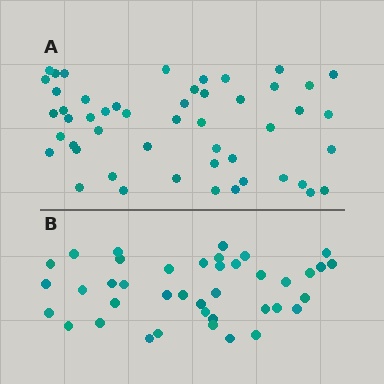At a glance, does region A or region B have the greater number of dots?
Region A (the top region) has more dots.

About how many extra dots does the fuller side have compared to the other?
Region A has roughly 10 or so more dots than region B.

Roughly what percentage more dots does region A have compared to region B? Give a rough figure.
About 25% more.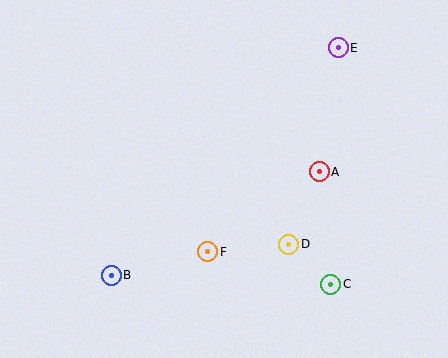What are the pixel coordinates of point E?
Point E is at (338, 48).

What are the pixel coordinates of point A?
Point A is at (319, 172).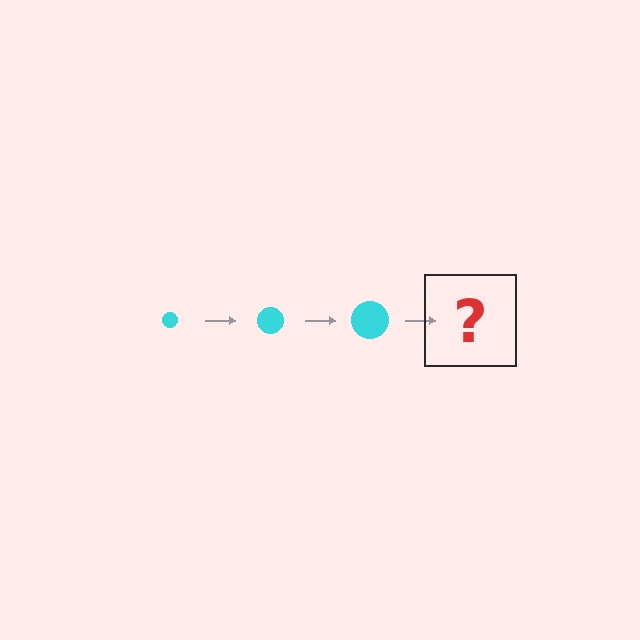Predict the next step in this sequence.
The next step is a cyan circle, larger than the previous one.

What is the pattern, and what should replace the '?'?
The pattern is that the circle gets progressively larger each step. The '?' should be a cyan circle, larger than the previous one.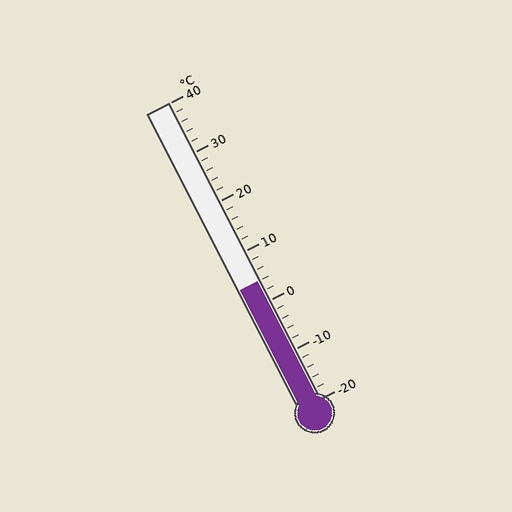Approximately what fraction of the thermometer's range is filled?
The thermometer is filled to approximately 40% of its range.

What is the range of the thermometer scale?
The thermometer scale ranges from -20°C to 40°C.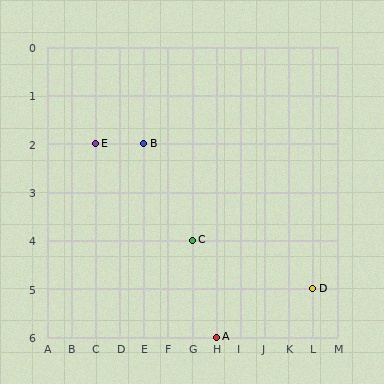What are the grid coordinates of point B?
Point B is at grid coordinates (E, 2).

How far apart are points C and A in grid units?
Points C and A are 1 column and 2 rows apart (about 2.2 grid units diagonally).